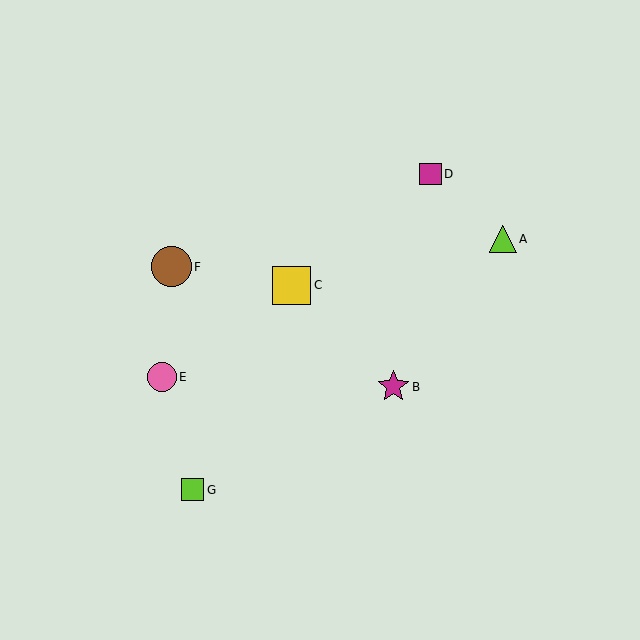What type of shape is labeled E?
Shape E is a pink circle.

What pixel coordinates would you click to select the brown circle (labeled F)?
Click at (172, 267) to select the brown circle F.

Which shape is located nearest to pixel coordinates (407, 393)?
The magenta star (labeled B) at (393, 387) is nearest to that location.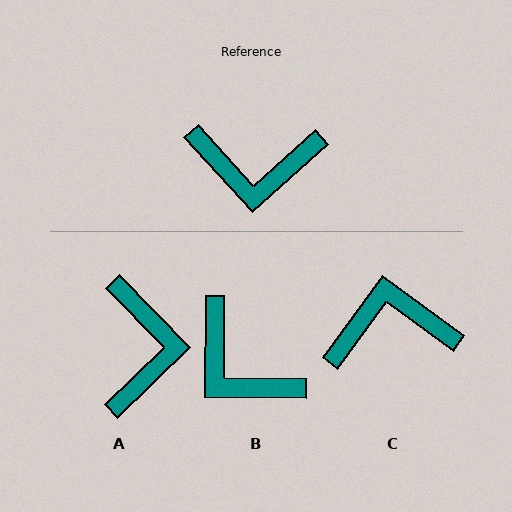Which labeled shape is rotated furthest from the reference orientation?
C, about 168 degrees away.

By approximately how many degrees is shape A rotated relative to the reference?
Approximately 92 degrees counter-clockwise.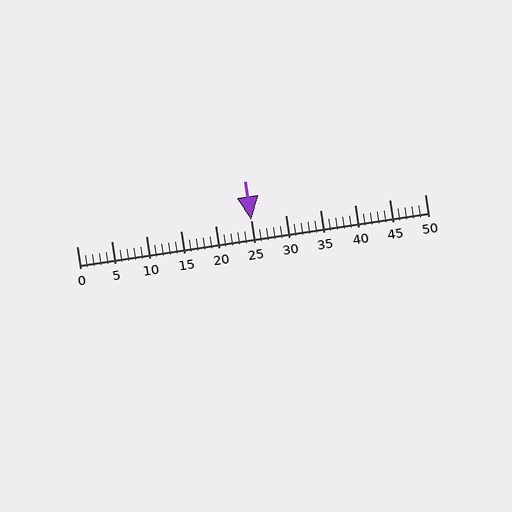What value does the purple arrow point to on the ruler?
The purple arrow points to approximately 25.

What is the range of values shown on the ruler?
The ruler shows values from 0 to 50.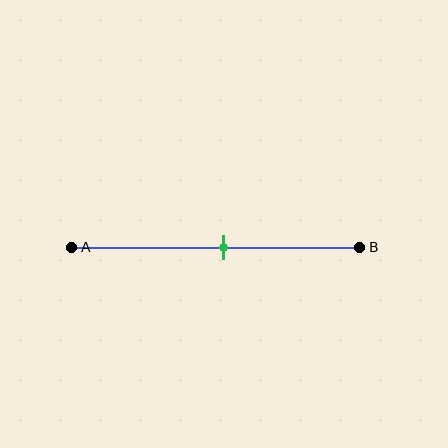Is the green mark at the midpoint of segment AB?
Yes, the mark is approximately at the midpoint.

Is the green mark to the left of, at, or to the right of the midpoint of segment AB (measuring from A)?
The green mark is approximately at the midpoint of segment AB.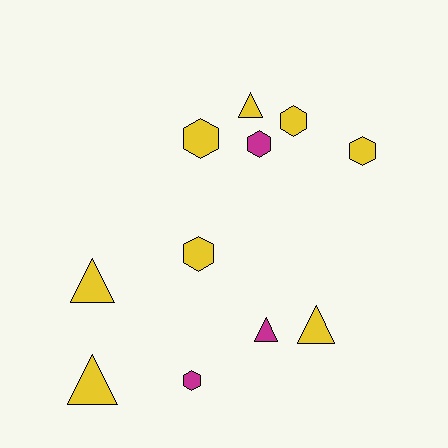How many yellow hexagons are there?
There are 4 yellow hexagons.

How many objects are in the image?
There are 11 objects.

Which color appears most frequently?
Yellow, with 8 objects.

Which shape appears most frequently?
Hexagon, with 6 objects.